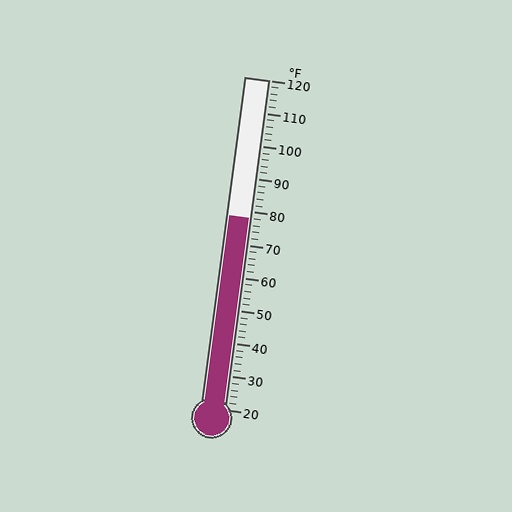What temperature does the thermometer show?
The thermometer shows approximately 78°F.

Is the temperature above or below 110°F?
The temperature is below 110°F.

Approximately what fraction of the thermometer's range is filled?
The thermometer is filled to approximately 60% of its range.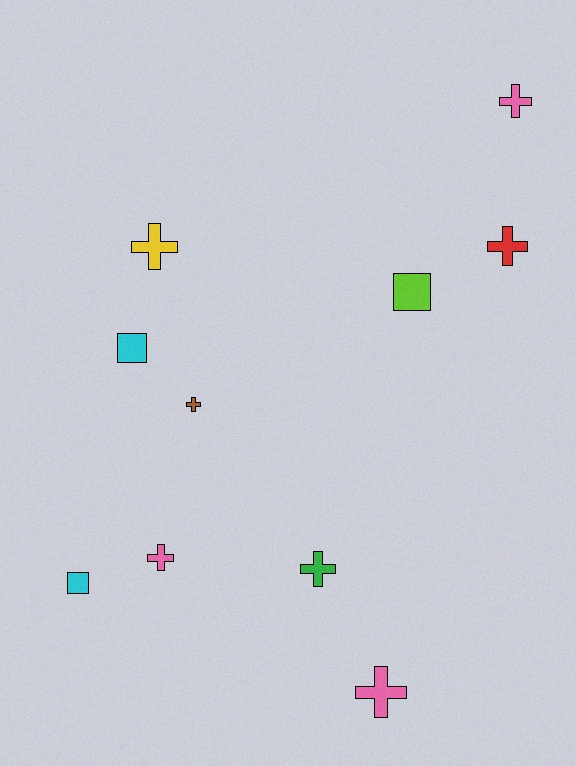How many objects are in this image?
There are 10 objects.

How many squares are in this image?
There are 3 squares.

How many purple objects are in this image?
There are no purple objects.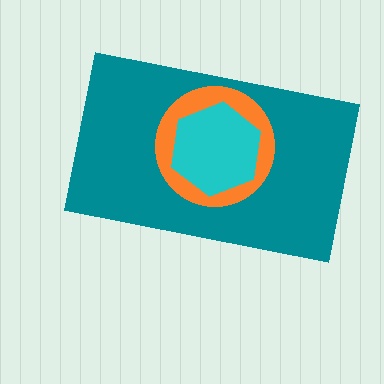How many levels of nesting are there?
3.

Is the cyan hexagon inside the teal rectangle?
Yes.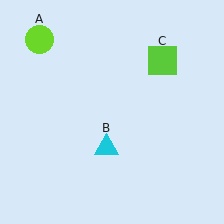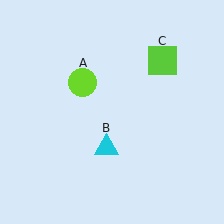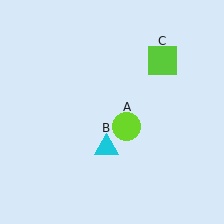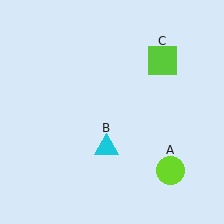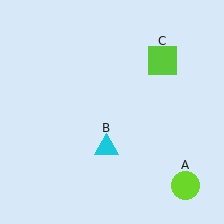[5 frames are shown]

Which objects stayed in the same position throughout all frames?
Cyan triangle (object B) and lime square (object C) remained stationary.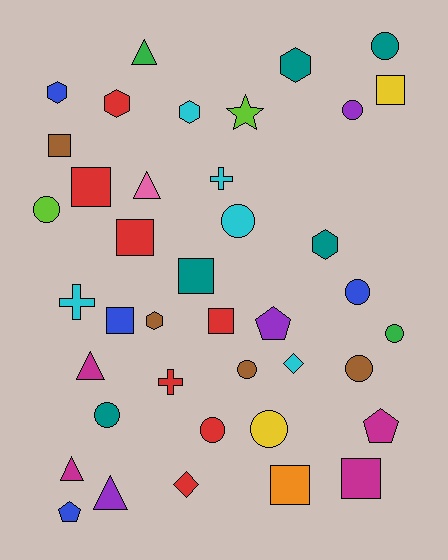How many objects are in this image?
There are 40 objects.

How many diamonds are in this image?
There are 2 diamonds.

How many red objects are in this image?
There are 7 red objects.